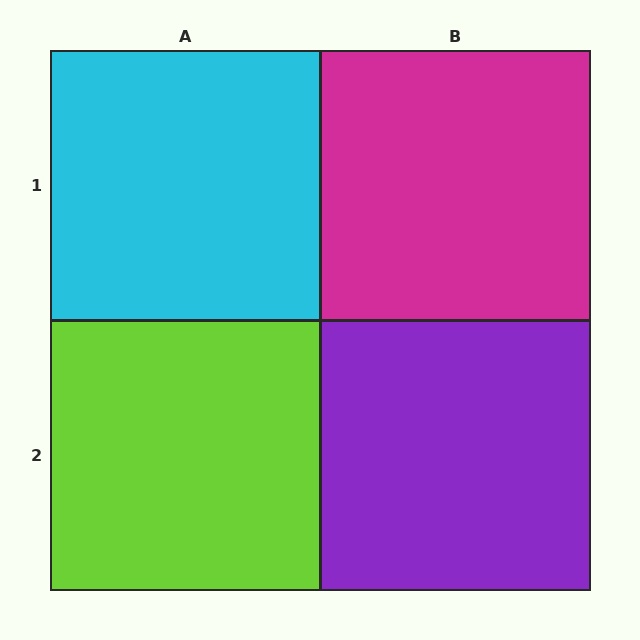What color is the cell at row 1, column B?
Magenta.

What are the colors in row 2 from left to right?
Lime, purple.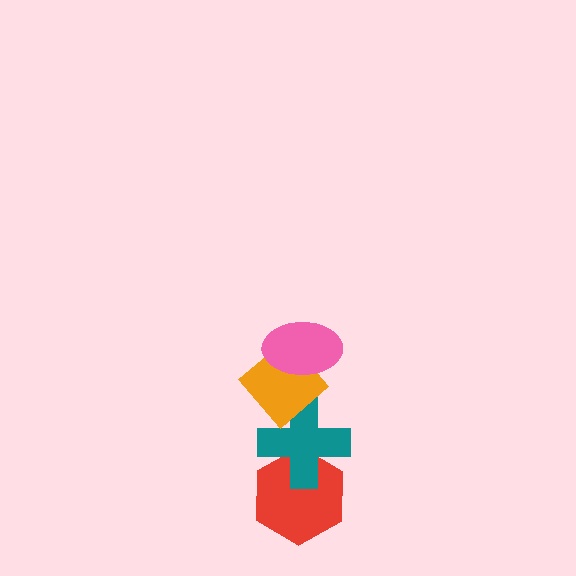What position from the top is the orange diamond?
The orange diamond is 2nd from the top.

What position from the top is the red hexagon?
The red hexagon is 4th from the top.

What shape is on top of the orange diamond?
The pink ellipse is on top of the orange diamond.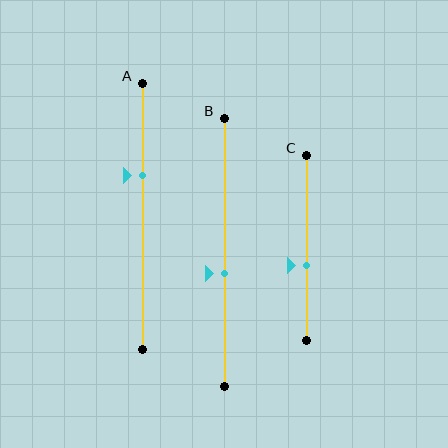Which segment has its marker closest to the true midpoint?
Segment B has its marker closest to the true midpoint.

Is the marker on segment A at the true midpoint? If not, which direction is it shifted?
No, the marker on segment A is shifted upward by about 16% of the segment length.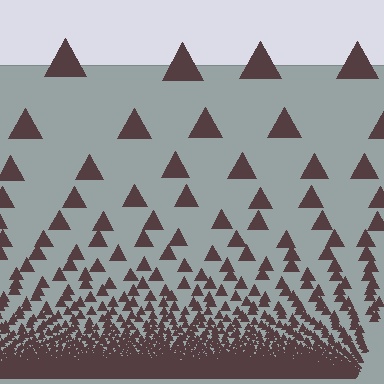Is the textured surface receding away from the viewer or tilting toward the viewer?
The surface appears to tilt toward the viewer. Texture elements get larger and sparser toward the top.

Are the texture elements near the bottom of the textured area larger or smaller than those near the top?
Smaller. The gradient is inverted — elements near the bottom are smaller and denser.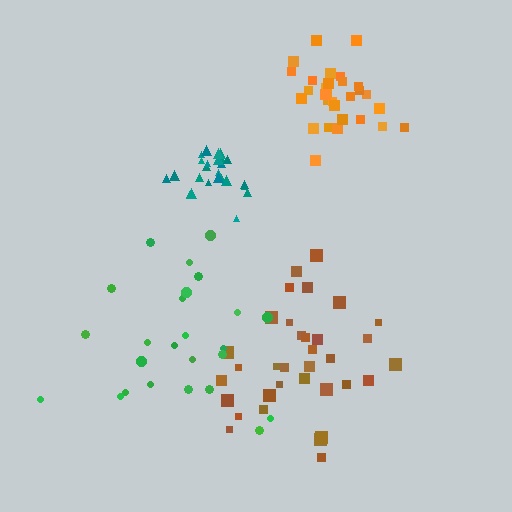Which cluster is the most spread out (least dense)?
Green.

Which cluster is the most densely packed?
Teal.